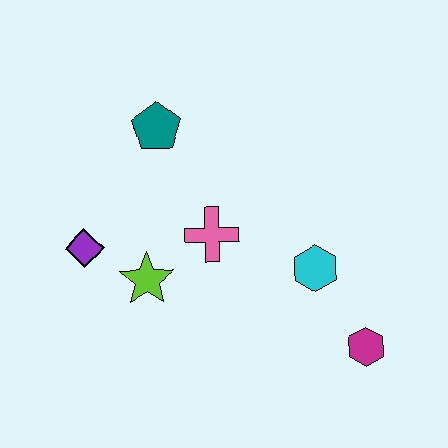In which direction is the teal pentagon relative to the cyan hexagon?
The teal pentagon is to the left of the cyan hexagon.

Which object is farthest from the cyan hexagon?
The purple diamond is farthest from the cyan hexagon.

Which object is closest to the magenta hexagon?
The cyan hexagon is closest to the magenta hexagon.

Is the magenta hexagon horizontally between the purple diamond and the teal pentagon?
No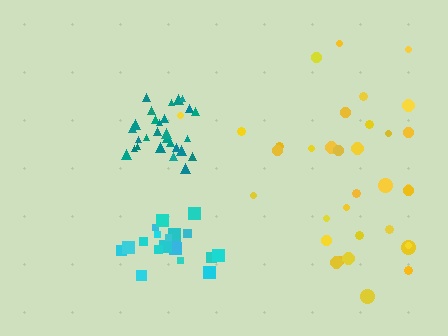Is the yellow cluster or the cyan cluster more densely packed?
Cyan.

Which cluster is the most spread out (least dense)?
Yellow.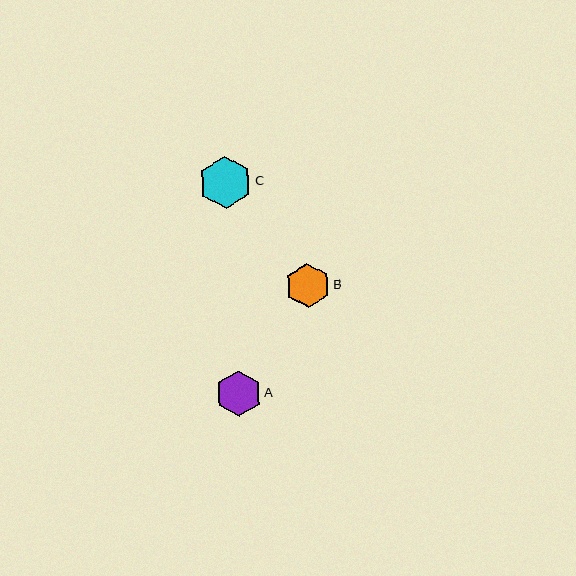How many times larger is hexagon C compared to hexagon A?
Hexagon C is approximately 1.2 times the size of hexagon A.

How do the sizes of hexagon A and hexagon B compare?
Hexagon A and hexagon B are approximately the same size.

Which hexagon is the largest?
Hexagon C is the largest with a size of approximately 52 pixels.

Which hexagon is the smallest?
Hexagon B is the smallest with a size of approximately 45 pixels.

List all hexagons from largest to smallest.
From largest to smallest: C, A, B.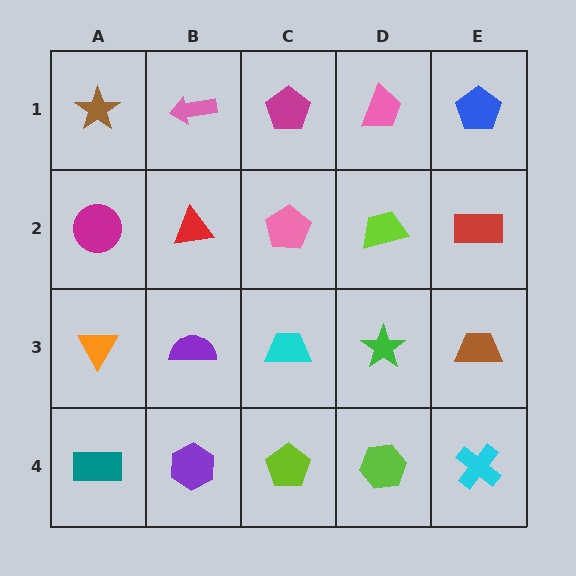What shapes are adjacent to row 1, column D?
A lime trapezoid (row 2, column D), a magenta pentagon (row 1, column C), a blue pentagon (row 1, column E).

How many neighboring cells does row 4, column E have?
2.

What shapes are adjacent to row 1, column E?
A red rectangle (row 2, column E), a pink trapezoid (row 1, column D).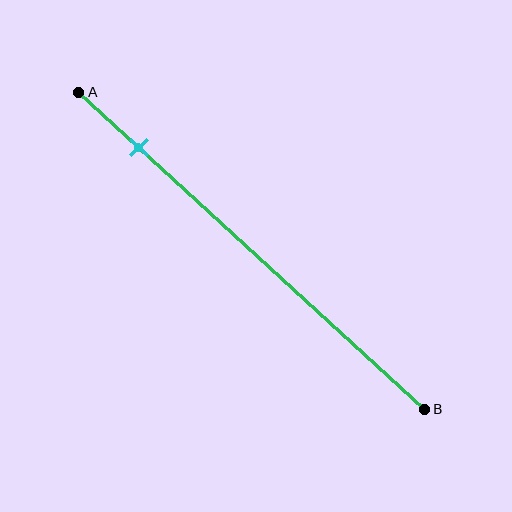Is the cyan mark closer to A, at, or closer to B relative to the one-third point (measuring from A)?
The cyan mark is closer to point A than the one-third point of segment AB.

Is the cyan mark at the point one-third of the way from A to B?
No, the mark is at about 15% from A, not at the 33% one-third point.